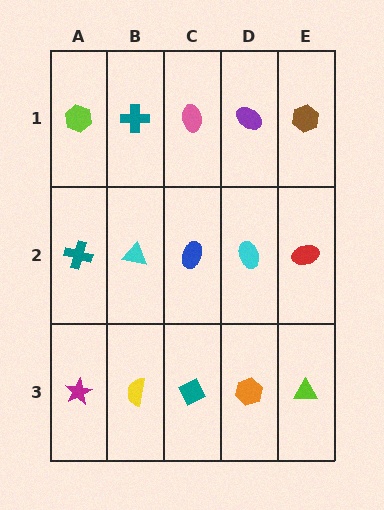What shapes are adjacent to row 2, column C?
A pink ellipse (row 1, column C), a teal diamond (row 3, column C), a cyan triangle (row 2, column B), a cyan ellipse (row 2, column D).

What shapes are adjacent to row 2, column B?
A teal cross (row 1, column B), a yellow semicircle (row 3, column B), a teal cross (row 2, column A), a blue ellipse (row 2, column C).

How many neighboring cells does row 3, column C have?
3.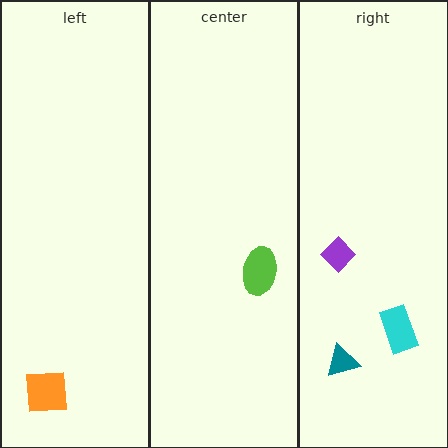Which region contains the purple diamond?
The right region.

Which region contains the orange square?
The left region.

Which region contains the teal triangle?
The right region.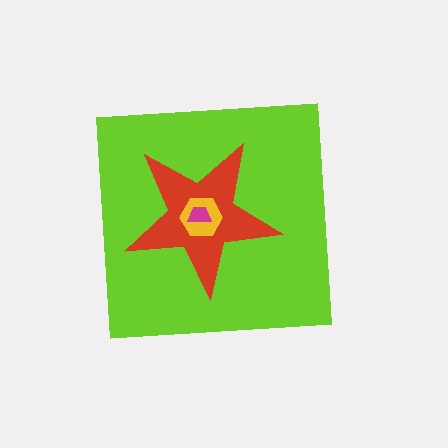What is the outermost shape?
The lime square.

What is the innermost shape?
The magenta trapezoid.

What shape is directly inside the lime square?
The red star.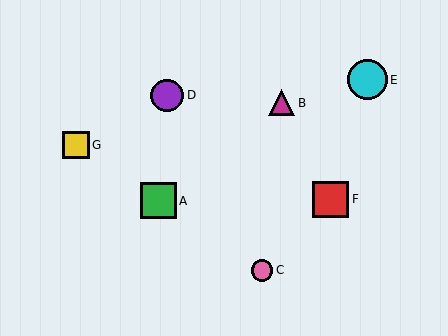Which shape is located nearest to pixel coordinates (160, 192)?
The green square (labeled A) at (159, 201) is nearest to that location.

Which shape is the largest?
The cyan circle (labeled E) is the largest.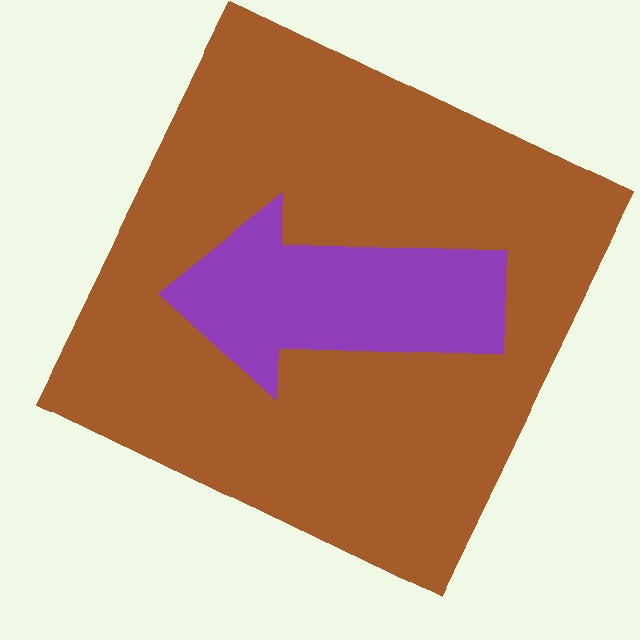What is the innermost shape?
The purple arrow.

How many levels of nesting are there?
2.